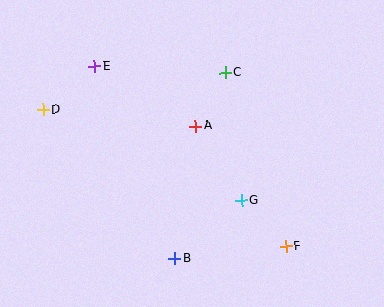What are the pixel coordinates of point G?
Point G is at (242, 200).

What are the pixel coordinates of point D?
Point D is at (43, 110).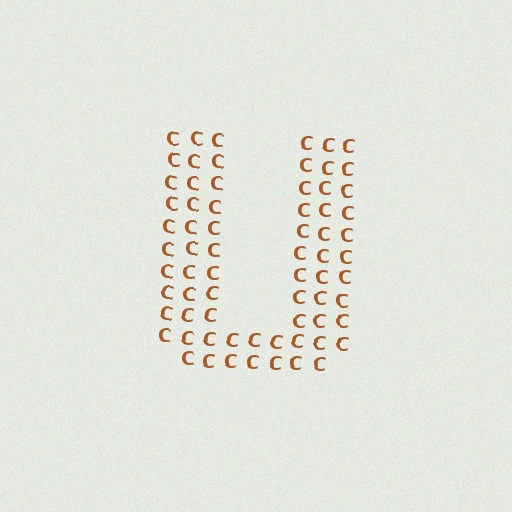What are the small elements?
The small elements are letter C's.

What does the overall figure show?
The overall figure shows the letter U.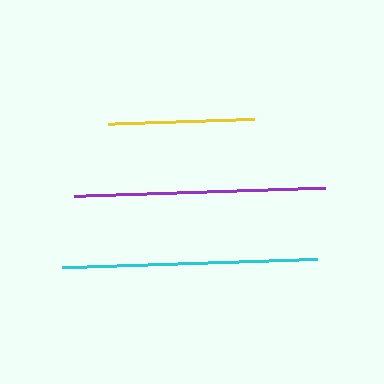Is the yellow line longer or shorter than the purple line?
The purple line is longer than the yellow line.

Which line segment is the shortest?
The yellow line is the shortest at approximately 146 pixels.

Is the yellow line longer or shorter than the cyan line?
The cyan line is longer than the yellow line.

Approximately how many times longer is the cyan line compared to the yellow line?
The cyan line is approximately 1.7 times the length of the yellow line.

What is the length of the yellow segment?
The yellow segment is approximately 146 pixels long.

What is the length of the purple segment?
The purple segment is approximately 251 pixels long.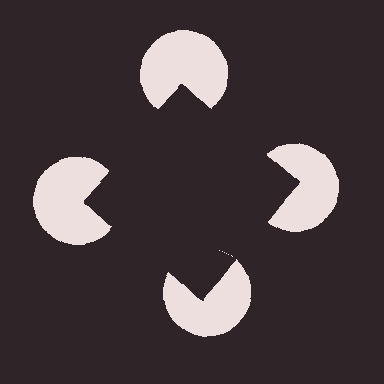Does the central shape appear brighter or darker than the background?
It typically appears slightly darker than the background, even though no actual brightness change is drawn.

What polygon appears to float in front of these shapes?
An illusory square — its edges are inferred from the aligned wedge cuts in the pac-man discs, not physically drawn.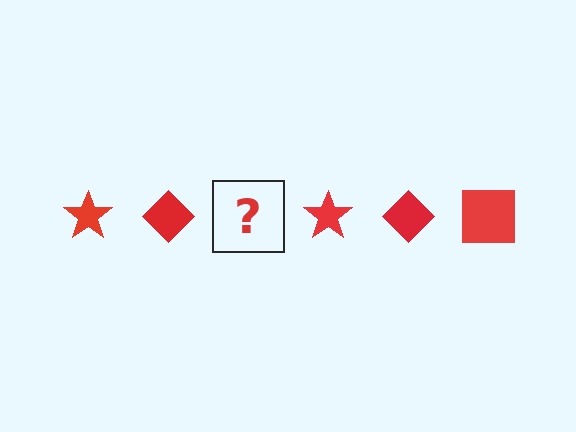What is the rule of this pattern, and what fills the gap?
The rule is that the pattern cycles through star, diamond, square shapes in red. The gap should be filled with a red square.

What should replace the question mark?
The question mark should be replaced with a red square.